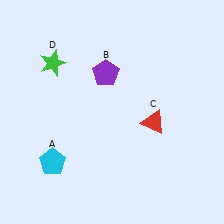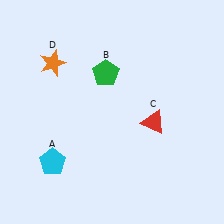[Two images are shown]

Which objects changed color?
B changed from purple to green. D changed from green to orange.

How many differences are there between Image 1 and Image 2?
There are 2 differences between the two images.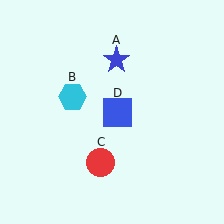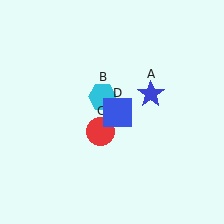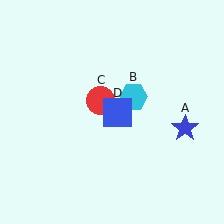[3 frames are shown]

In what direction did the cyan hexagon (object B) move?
The cyan hexagon (object B) moved right.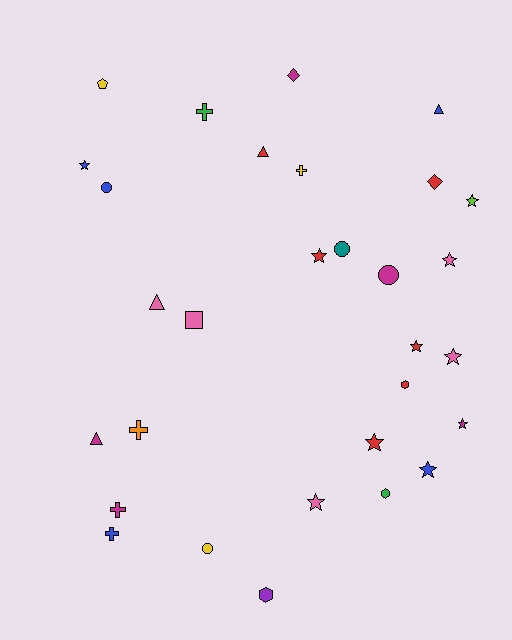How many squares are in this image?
There is 1 square.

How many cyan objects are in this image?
There are no cyan objects.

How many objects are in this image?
There are 30 objects.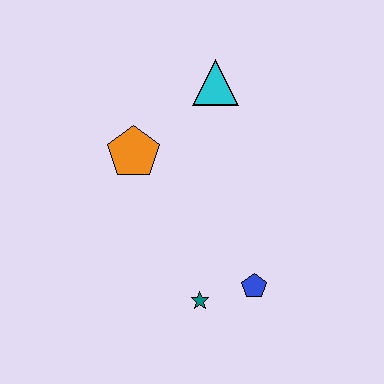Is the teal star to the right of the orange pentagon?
Yes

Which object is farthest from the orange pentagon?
The blue pentagon is farthest from the orange pentagon.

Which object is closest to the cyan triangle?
The orange pentagon is closest to the cyan triangle.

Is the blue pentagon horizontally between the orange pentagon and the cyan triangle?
No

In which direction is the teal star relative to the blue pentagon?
The teal star is to the left of the blue pentagon.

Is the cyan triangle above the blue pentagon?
Yes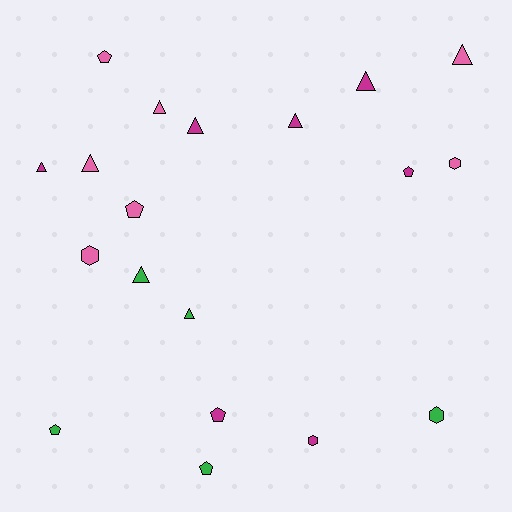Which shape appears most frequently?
Triangle, with 9 objects.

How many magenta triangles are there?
There are 4 magenta triangles.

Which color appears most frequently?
Magenta, with 7 objects.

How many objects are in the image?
There are 19 objects.